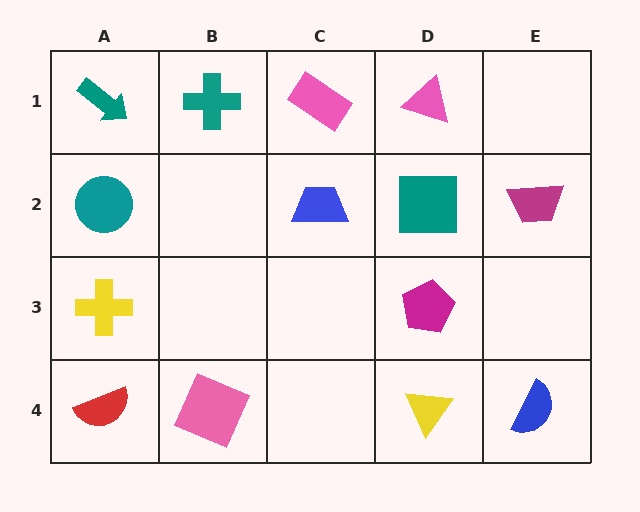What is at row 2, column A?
A teal circle.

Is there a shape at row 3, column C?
No, that cell is empty.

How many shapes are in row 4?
4 shapes.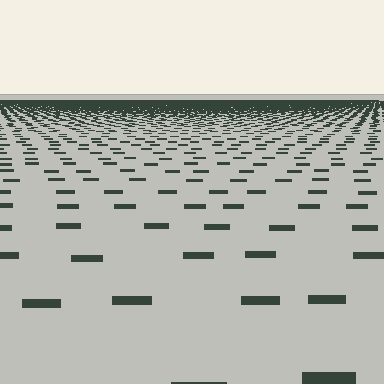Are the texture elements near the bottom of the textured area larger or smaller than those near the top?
Larger. Near the bottom, elements are closer to the viewer and appear at a bigger on-screen size.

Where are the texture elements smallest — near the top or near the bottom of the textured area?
Near the top.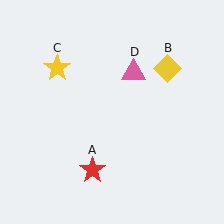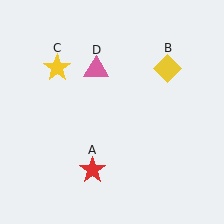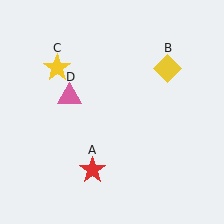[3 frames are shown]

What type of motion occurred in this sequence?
The pink triangle (object D) rotated counterclockwise around the center of the scene.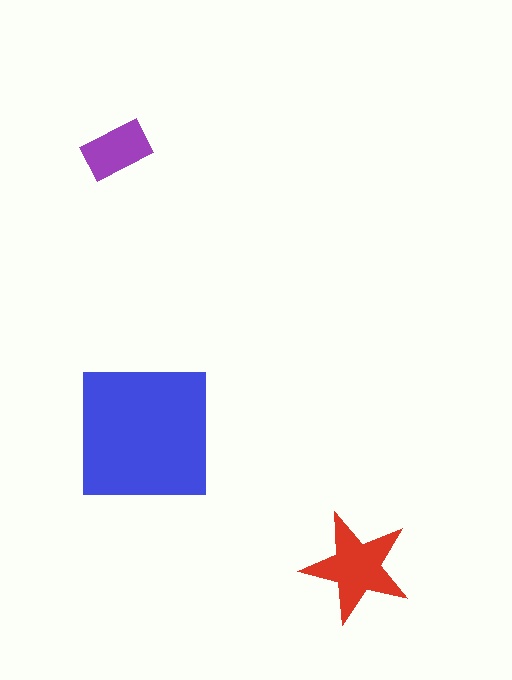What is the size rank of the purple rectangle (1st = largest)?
3rd.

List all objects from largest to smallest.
The blue square, the red star, the purple rectangle.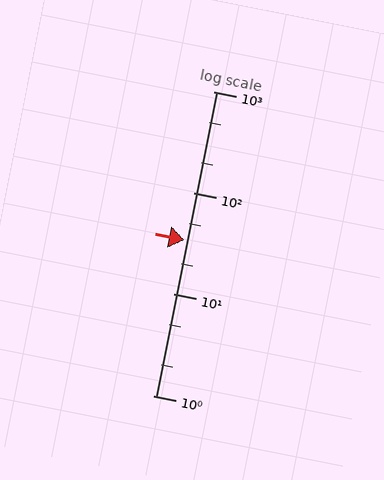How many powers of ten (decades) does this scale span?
The scale spans 3 decades, from 1 to 1000.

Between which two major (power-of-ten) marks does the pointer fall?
The pointer is between 10 and 100.